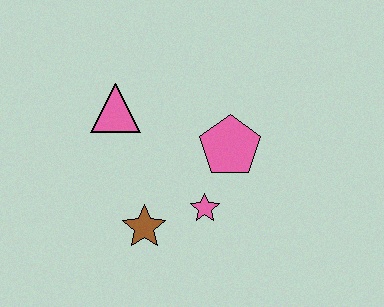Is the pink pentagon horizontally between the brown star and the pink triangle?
No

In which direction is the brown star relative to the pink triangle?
The brown star is below the pink triangle.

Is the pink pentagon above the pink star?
Yes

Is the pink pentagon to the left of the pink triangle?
No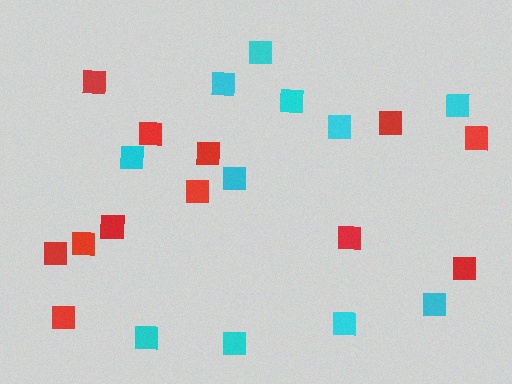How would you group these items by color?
There are 2 groups: one group of red squares (12) and one group of cyan squares (11).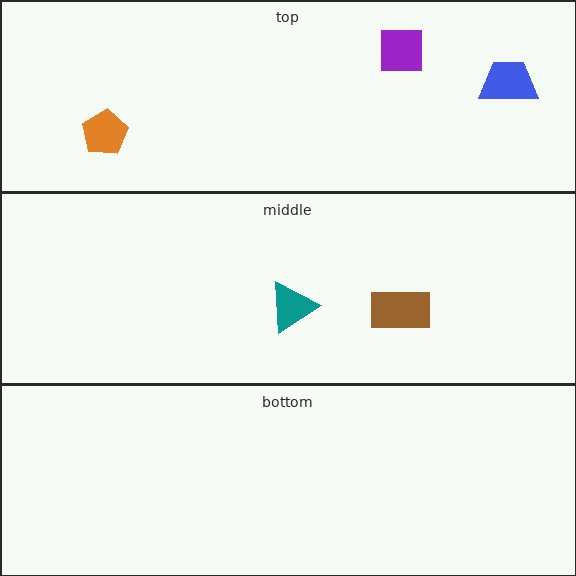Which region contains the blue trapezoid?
The top region.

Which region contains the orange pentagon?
The top region.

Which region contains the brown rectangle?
The middle region.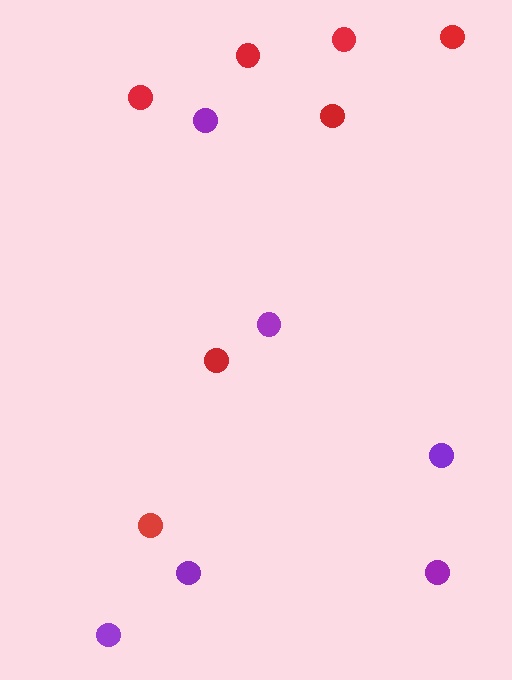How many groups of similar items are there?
There are 2 groups: one group of purple circles (6) and one group of red circles (7).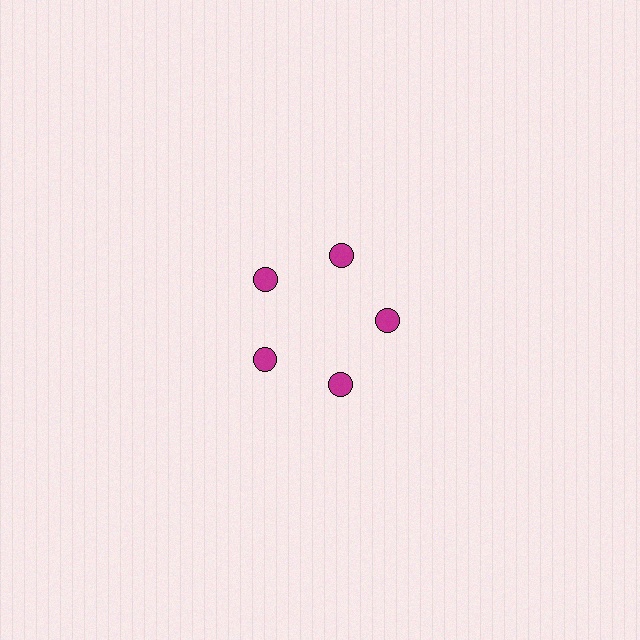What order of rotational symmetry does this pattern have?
This pattern has 5-fold rotational symmetry.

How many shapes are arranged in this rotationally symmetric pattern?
There are 5 shapes, arranged in 5 groups of 1.